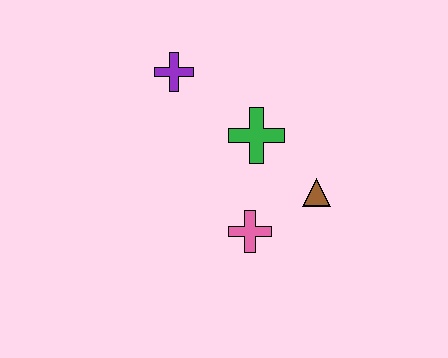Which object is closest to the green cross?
The brown triangle is closest to the green cross.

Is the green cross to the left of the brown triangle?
Yes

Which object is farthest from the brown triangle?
The purple cross is farthest from the brown triangle.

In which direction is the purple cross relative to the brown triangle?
The purple cross is to the left of the brown triangle.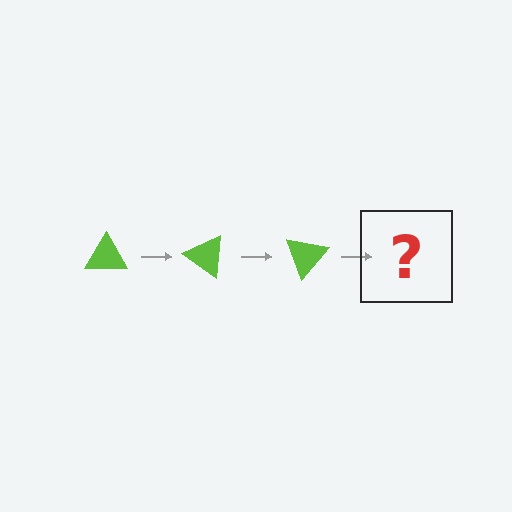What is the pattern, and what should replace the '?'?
The pattern is that the triangle rotates 35 degrees each step. The '?' should be a lime triangle rotated 105 degrees.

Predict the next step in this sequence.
The next step is a lime triangle rotated 105 degrees.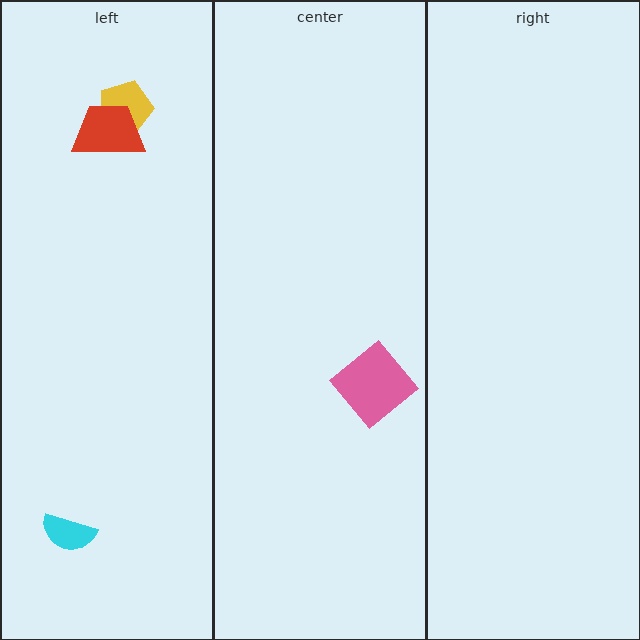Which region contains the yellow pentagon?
The left region.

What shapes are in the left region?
The yellow pentagon, the red trapezoid, the cyan semicircle.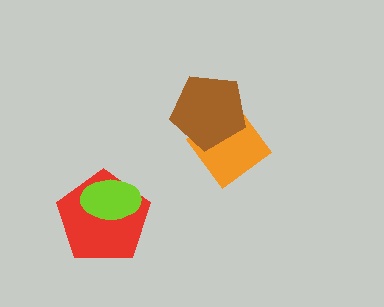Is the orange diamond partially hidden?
Yes, it is partially covered by another shape.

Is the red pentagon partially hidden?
Yes, it is partially covered by another shape.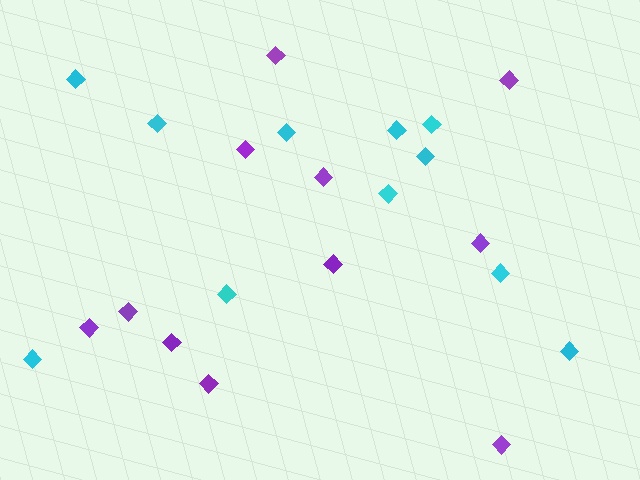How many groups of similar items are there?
There are 2 groups: one group of purple diamonds (11) and one group of cyan diamonds (11).